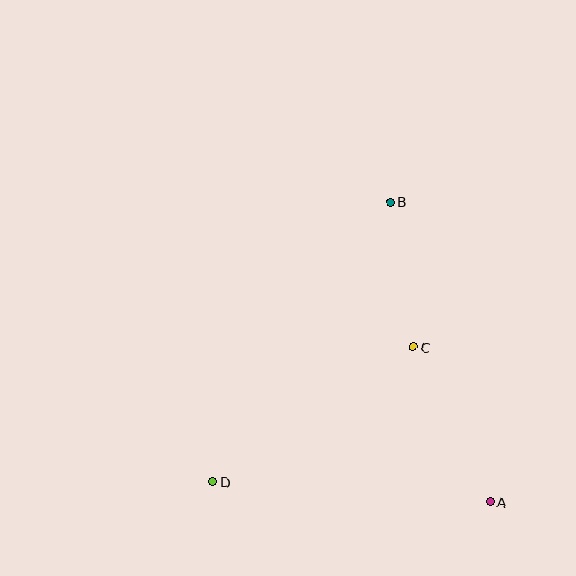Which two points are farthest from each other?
Points B and D are farthest from each other.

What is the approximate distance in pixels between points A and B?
The distance between A and B is approximately 316 pixels.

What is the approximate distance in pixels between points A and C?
The distance between A and C is approximately 173 pixels.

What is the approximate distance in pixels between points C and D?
The distance between C and D is approximately 242 pixels.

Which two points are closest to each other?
Points B and C are closest to each other.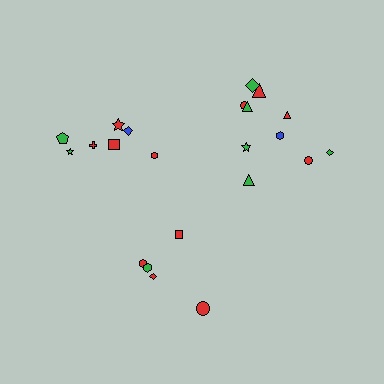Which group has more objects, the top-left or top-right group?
The top-right group.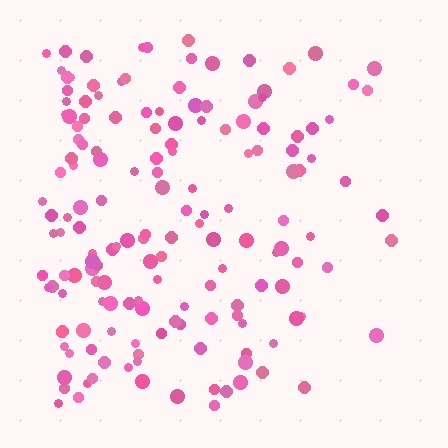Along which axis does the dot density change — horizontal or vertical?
Horizontal.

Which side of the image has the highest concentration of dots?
The left.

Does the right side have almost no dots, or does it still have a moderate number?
Still a moderate number, just noticeably fewer than the left.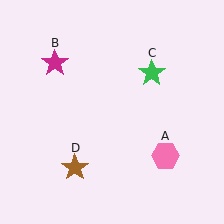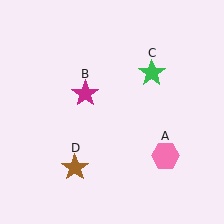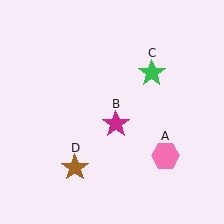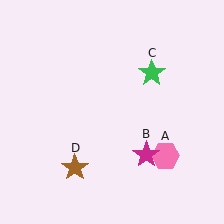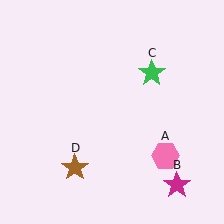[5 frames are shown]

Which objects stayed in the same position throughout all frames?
Pink hexagon (object A) and green star (object C) and brown star (object D) remained stationary.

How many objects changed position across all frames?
1 object changed position: magenta star (object B).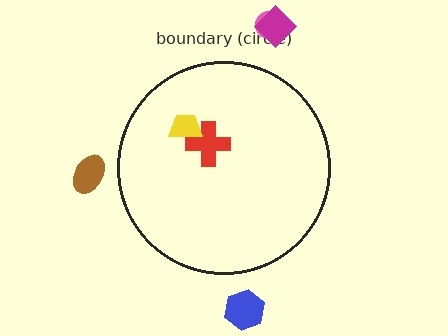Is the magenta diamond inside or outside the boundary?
Outside.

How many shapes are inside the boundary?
2 inside, 4 outside.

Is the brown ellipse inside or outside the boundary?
Outside.